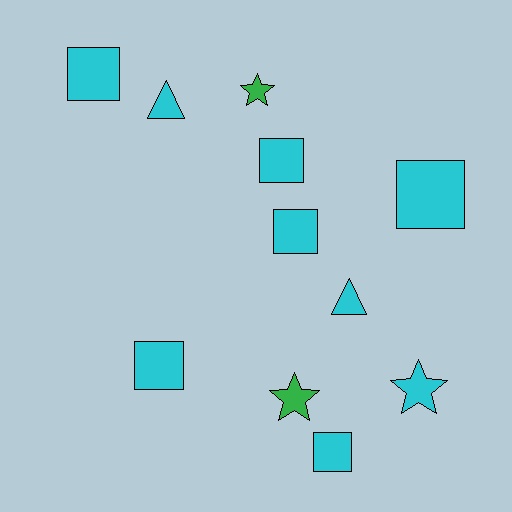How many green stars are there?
There are 2 green stars.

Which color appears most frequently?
Cyan, with 9 objects.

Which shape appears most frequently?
Square, with 6 objects.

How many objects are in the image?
There are 11 objects.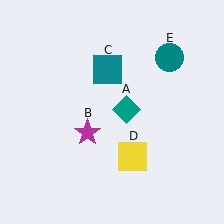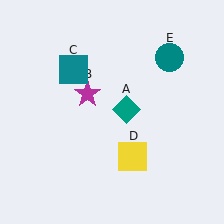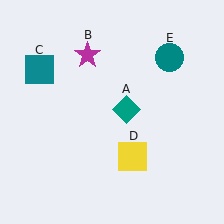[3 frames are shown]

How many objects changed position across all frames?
2 objects changed position: magenta star (object B), teal square (object C).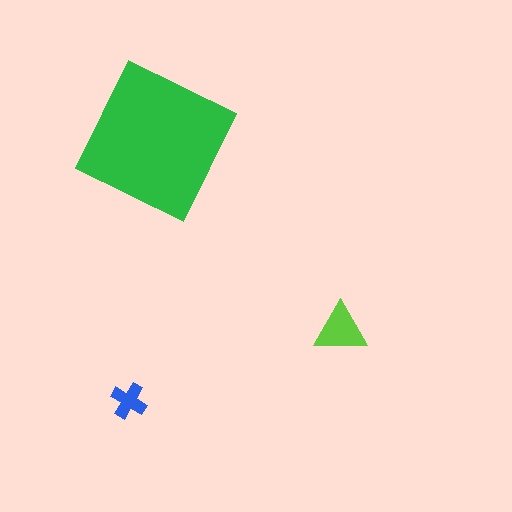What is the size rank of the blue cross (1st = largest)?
3rd.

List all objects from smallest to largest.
The blue cross, the lime triangle, the green square.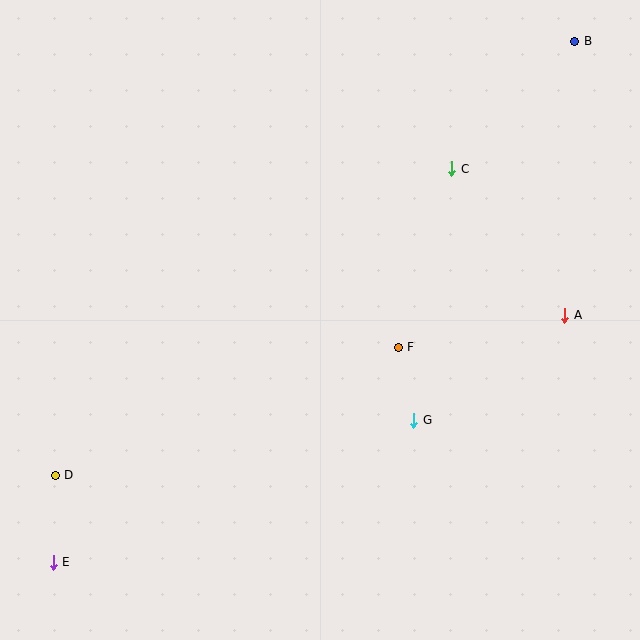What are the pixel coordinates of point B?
Point B is at (575, 41).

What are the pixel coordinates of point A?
Point A is at (565, 315).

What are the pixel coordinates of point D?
Point D is at (55, 475).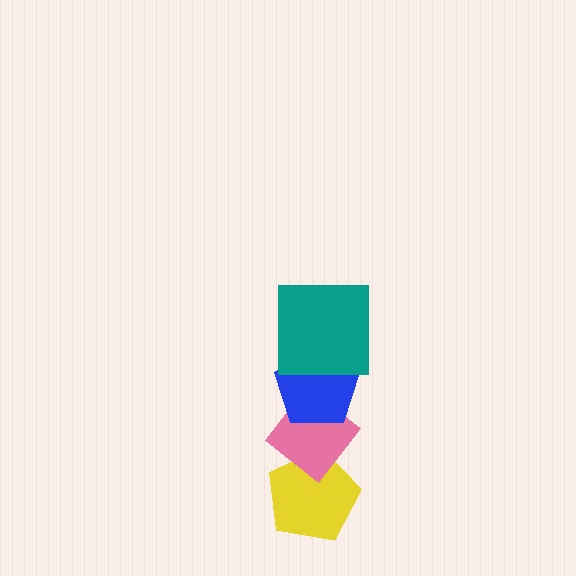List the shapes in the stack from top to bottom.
From top to bottom: the teal square, the blue pentagon, the pink diamond, the yellow pentagon.